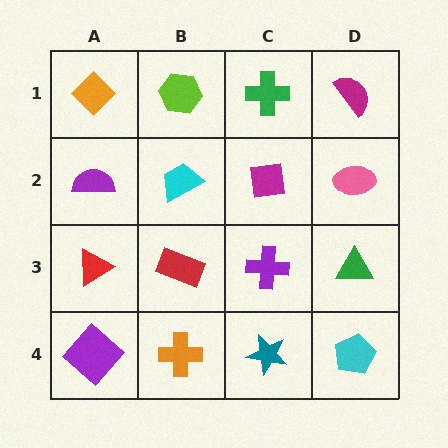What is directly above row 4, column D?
A green triangle.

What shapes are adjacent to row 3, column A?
A purple semicircle (row 2, column A), a purple diamond (row 4, column A), a red rectangle (row 3, column B).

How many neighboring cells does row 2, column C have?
4.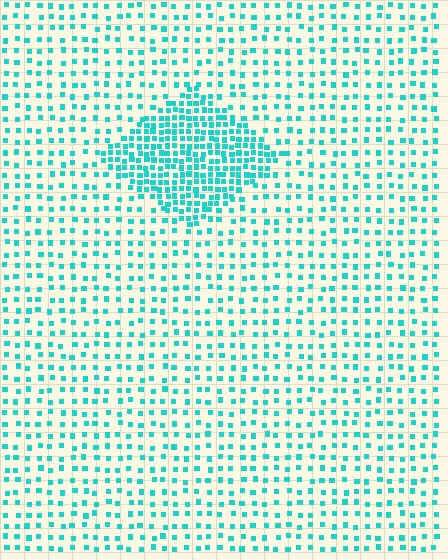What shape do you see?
I see a diamond.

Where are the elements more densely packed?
The elements are more densely packed inside the diamond boundary.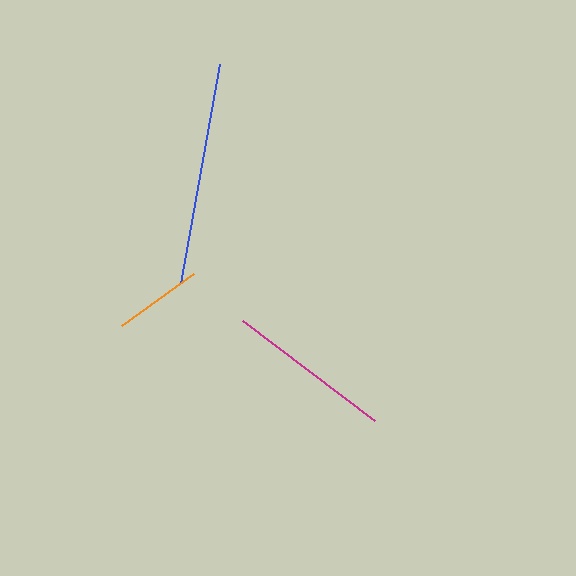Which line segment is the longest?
The blue line is the longest at approximately 223 pixels.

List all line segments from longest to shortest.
From longest to shortest: blue, magenta, orange.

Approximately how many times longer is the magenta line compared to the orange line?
The magenta line is approximately 1.9 times the length of the orange line.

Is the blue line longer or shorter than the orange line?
The blue line is longer than the orange line.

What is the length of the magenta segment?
The magenta segment is approximately 164 pixels long.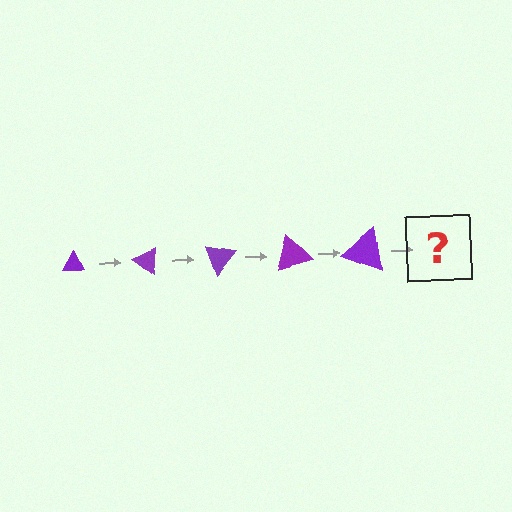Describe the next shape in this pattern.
It should be a triangle, larger than the previous one and rotated 175 degrees from the start.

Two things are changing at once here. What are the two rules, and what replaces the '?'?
The two rules are that the triangle grows larger each step and it rotates 35 degrees each step. The '?' should be a triangle, larger than the previous one and rotated 175 degrees from the start.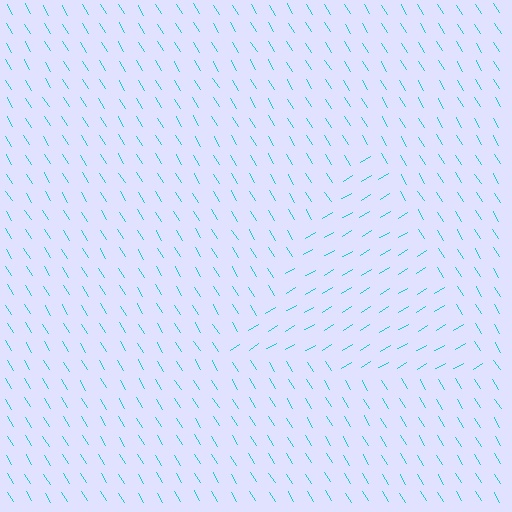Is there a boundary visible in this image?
Yes, there is a texture boundary formed by a change in line orientation.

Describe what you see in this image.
The image is filled with small cyan line segments. A triangle region in the image has lines oriented differently from the surrounding lines, creating a visible texture boundary.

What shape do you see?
I see a triangle.